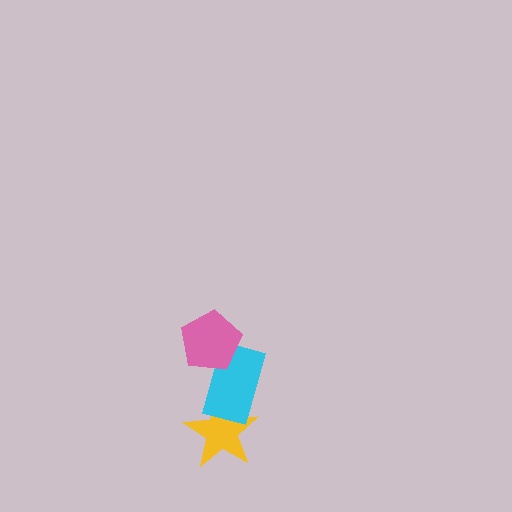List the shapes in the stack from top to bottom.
From top to bottom: the pink pentagon, the cyan rectangle, the yellow star.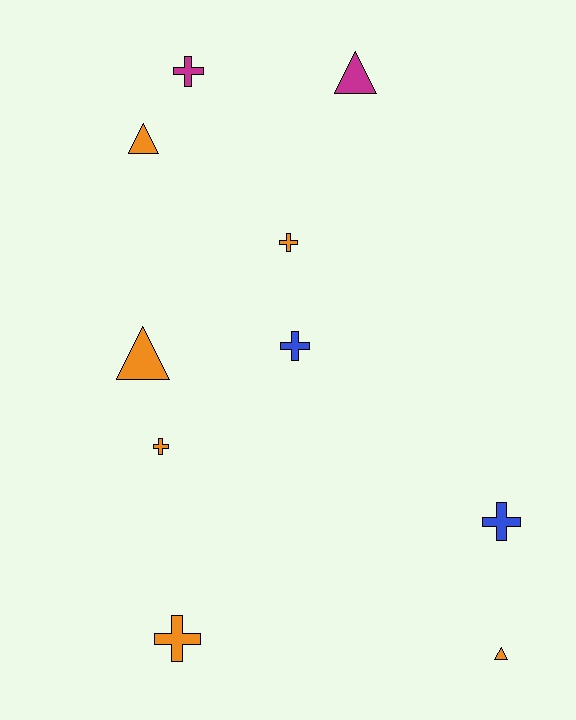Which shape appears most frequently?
Cross, with 6 objects.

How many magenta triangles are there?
There is 1 magenta triangle.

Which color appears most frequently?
Orange, with 6 objects.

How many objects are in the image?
There are 10 objects.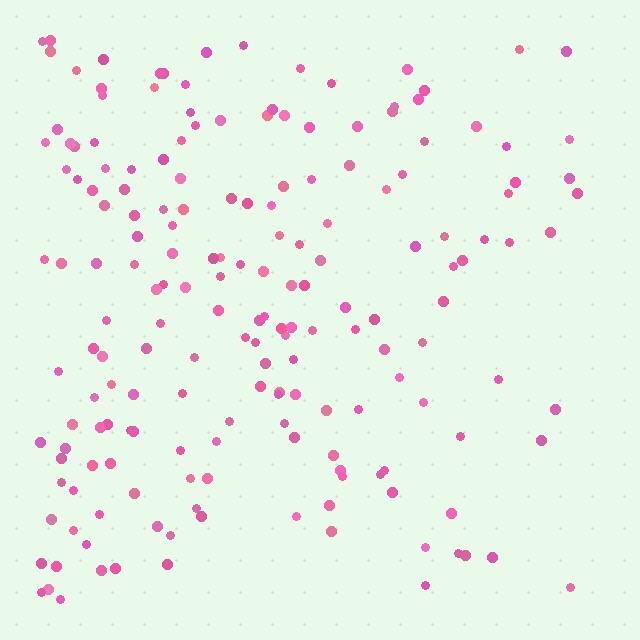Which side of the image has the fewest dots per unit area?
The right.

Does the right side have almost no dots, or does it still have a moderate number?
Still a moderate number, just noticeably fewer than the left.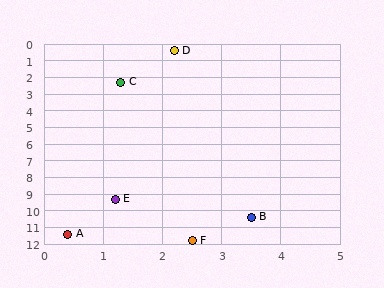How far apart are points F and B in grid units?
Points F and B are about 1.7 grid units apart.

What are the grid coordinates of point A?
Point A is at approximately (0.4, 11.4).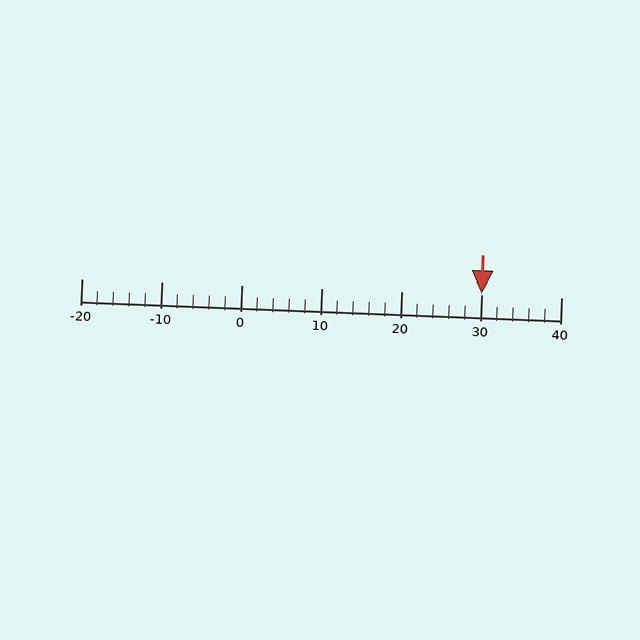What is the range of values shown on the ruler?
The ruler shows values from -20 to 40.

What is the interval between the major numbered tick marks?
The major tick marks are spaced 10 units apart.